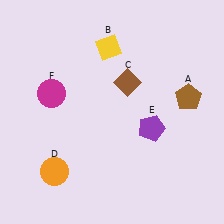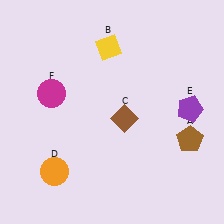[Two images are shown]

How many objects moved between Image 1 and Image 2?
3 objects moved between the two images.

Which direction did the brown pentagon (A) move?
The brown pentagon (A) moved down.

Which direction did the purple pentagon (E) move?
The purple pentagon (E) moved right.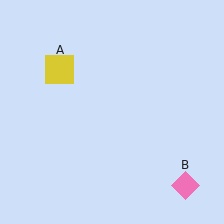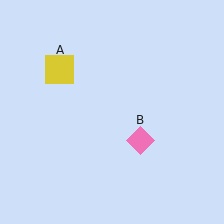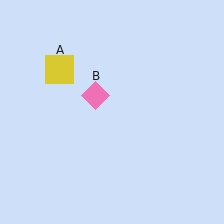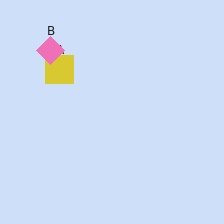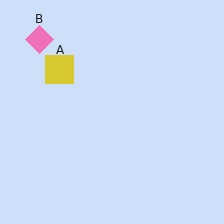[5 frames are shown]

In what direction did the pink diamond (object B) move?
The pink diamond (object B) moved up and to the left.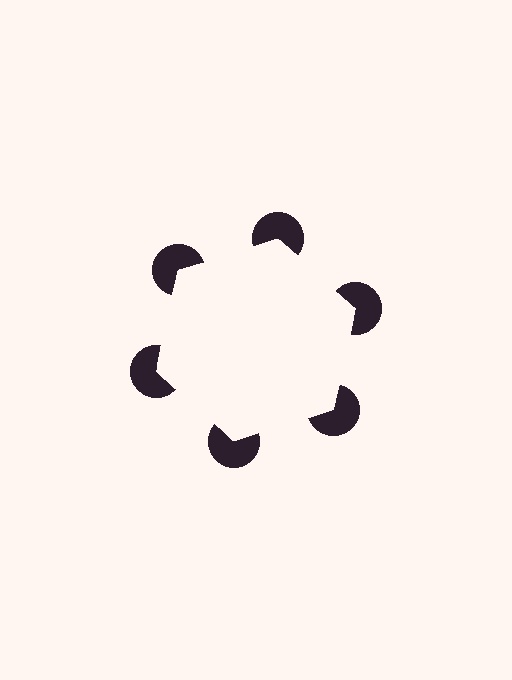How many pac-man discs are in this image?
There are 6 — one at each vertex of the illusory hexagon.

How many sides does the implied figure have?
6 sides.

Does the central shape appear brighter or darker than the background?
It typically appears slightly brighter than the background, even though no actual brightness change is drawn.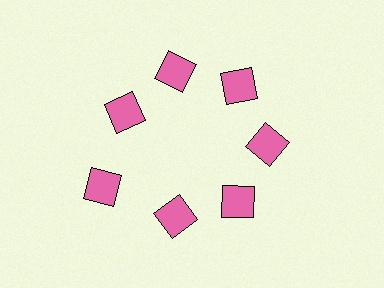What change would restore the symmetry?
The symmetry would be restored by moving it inward, back onto the ring so that all 7 squares sit at equal angles and equal distance from the center.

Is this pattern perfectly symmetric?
No. The 7 pink squares are arranged in a ring, but one element near the 8 o'clock position is pushed outward from the center, breaking the 7-fold rotational symmetry.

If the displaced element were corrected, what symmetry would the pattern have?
It would have 7-fold rotational symmetry — the pattern would map onto itself every 51 degrees.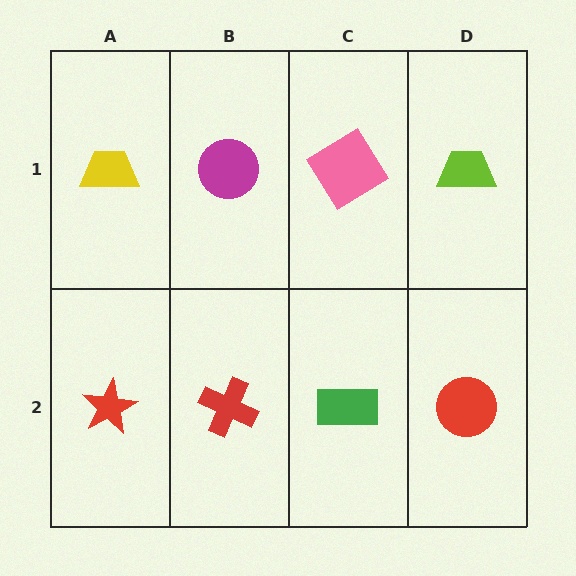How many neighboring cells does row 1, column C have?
3.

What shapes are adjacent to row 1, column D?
A red circle (row 2, column D), a pink diamond (row 1, column C).